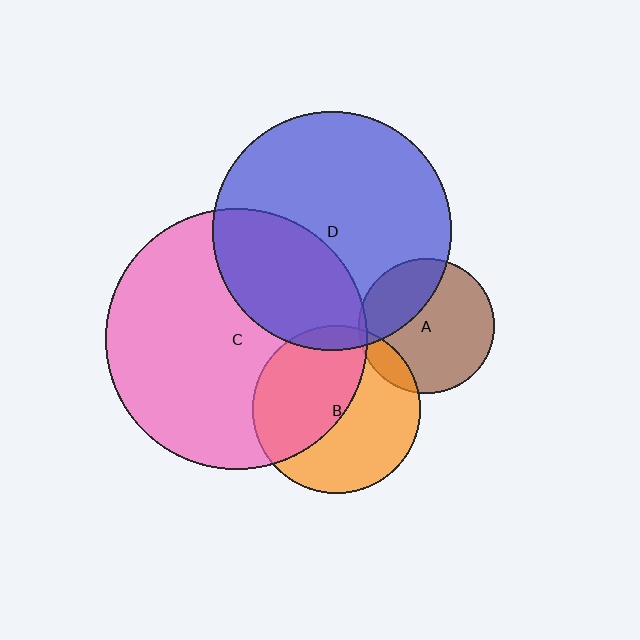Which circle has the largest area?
Circle C (pink).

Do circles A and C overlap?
Yes.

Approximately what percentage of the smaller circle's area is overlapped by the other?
Approximately 5%.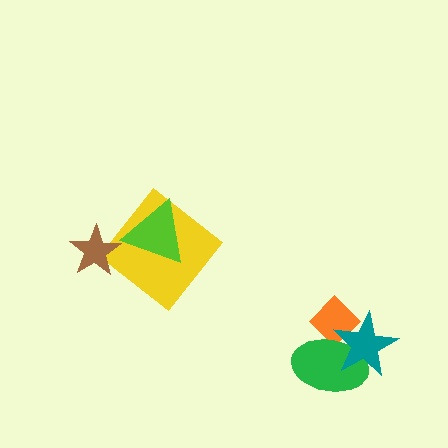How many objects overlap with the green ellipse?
2 objects overlap with the green ellipse.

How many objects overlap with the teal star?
2 objects overlap with the teal star.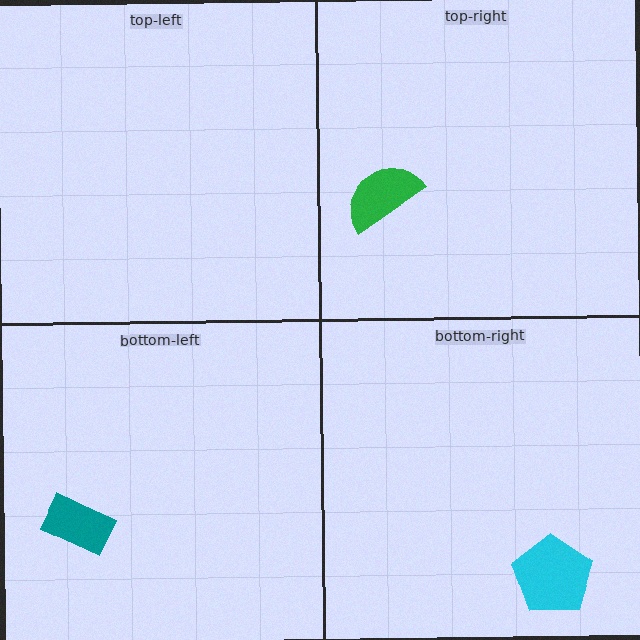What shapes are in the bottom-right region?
The cyan pentagon.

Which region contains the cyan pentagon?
The bottom-right region.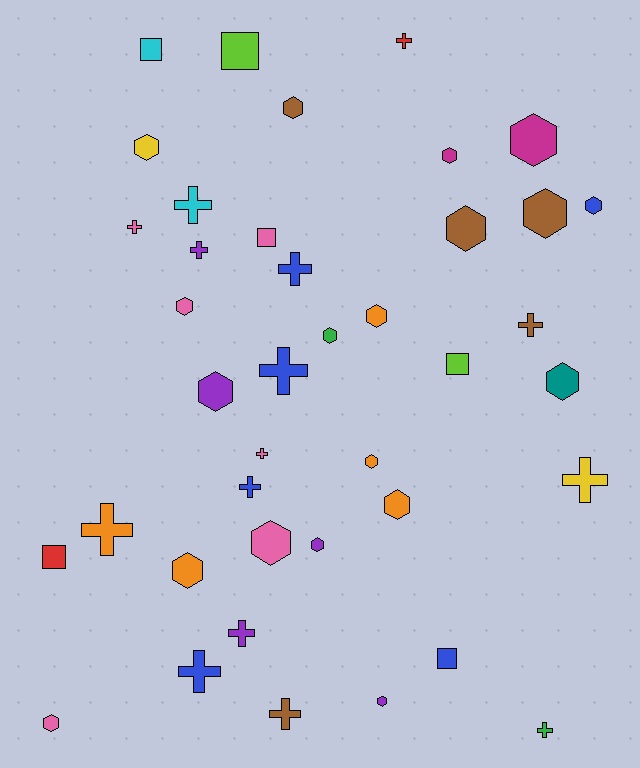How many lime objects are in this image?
There are 2 lime objects.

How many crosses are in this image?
There are 15 crosses.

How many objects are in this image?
There are 40 objects.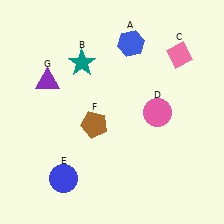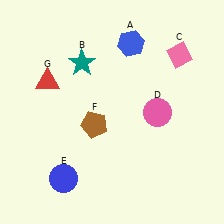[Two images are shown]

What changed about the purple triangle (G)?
In Image 1, G is purple. In Image 2, it changed to red.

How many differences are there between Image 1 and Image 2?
There is 1 difference between the two images.